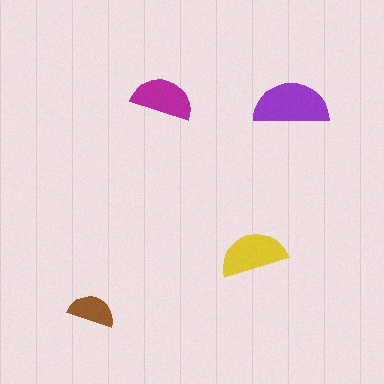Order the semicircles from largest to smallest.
the purple one, the yellow one, the magenta one, the brown one.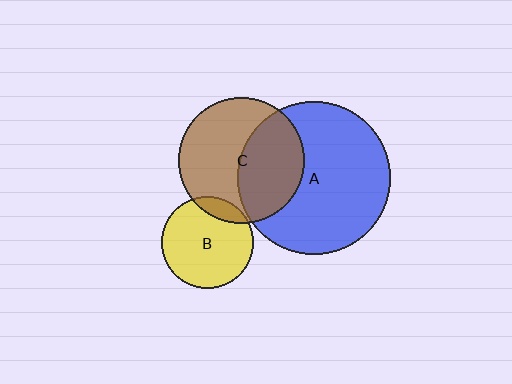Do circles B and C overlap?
Yes.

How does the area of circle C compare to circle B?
Approximately 1.9 times.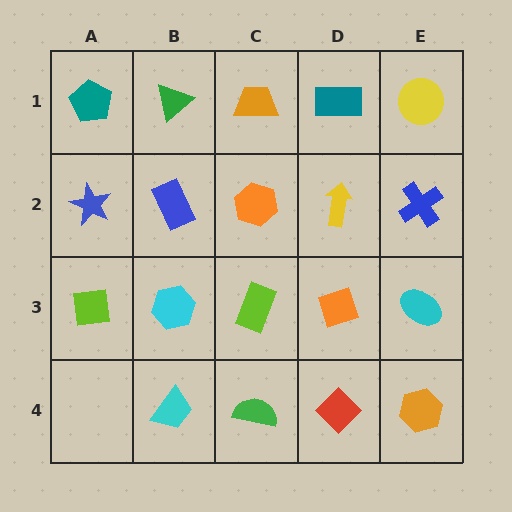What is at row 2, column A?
A blue star.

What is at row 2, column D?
A yellow arrow.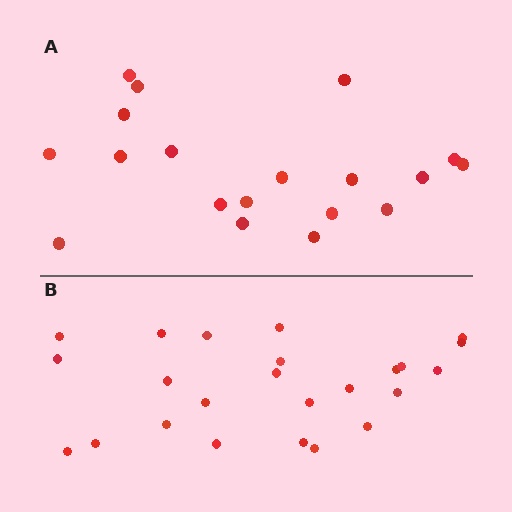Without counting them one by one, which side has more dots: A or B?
Region B (the bottom region) has more dots.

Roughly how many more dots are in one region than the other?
Region B has about 5 more dots than region A.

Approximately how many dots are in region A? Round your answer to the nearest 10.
About 20 dots. (The exact count is 19, which rounds to 20.)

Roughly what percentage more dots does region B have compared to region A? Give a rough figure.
About 25% more.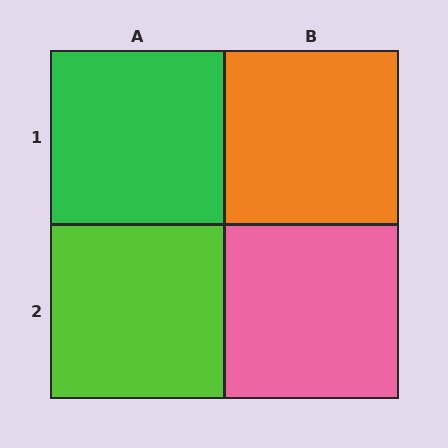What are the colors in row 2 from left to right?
Lime, pink.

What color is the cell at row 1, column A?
Green.